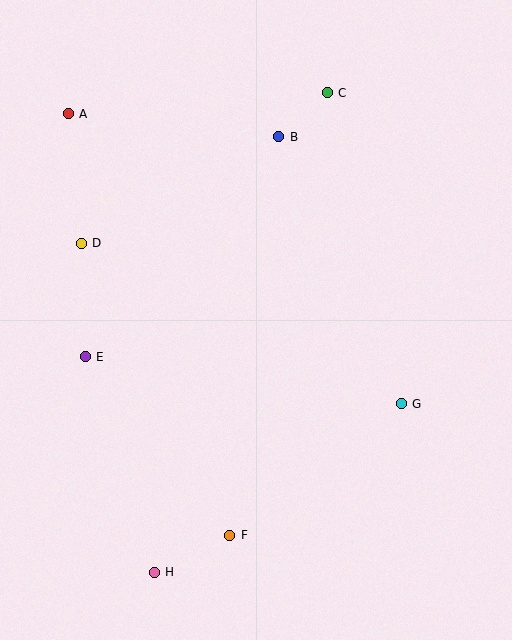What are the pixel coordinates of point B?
Point B is at (279, 137).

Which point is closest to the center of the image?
Point G at (401, 404) is closest to the center.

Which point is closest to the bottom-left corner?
Point H is closest to the bottom-left corner.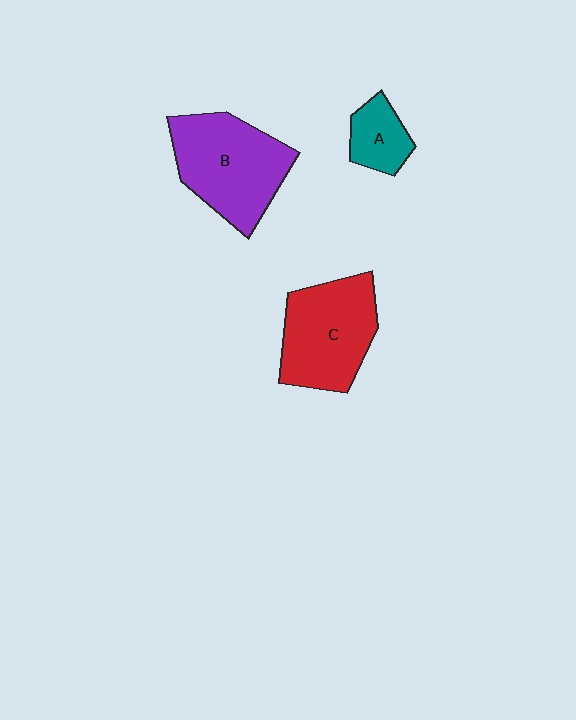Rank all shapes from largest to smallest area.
From largest to smallest: B (purple), C (red), A (teal).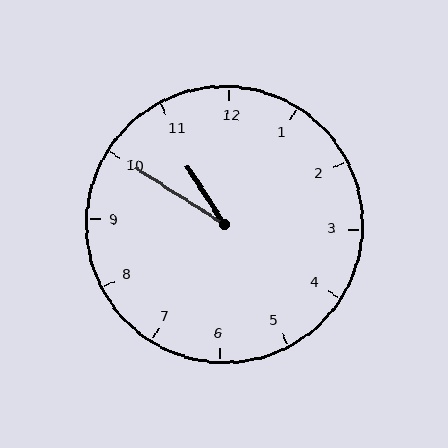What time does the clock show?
10:50.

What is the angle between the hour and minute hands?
Approximately 25 degrees.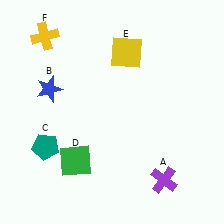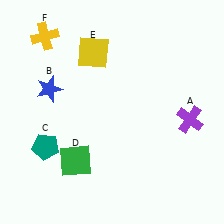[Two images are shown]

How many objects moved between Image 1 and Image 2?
2 objects moved between the two images.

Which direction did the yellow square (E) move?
The yellow square (E) moved left.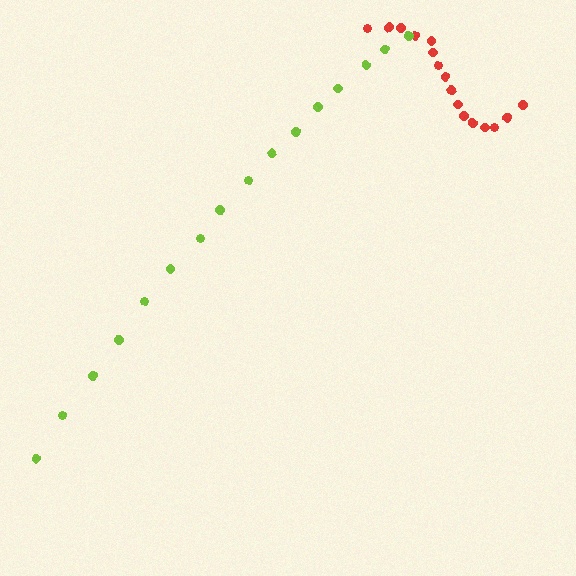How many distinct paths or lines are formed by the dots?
There are 2 distinct paths.